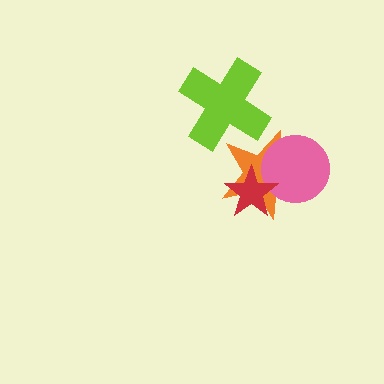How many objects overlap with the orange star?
3 objects overlap with the orange star.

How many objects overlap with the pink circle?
2 objects overlap with the pink circle.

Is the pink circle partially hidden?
Yes, it is partially covered by another shape.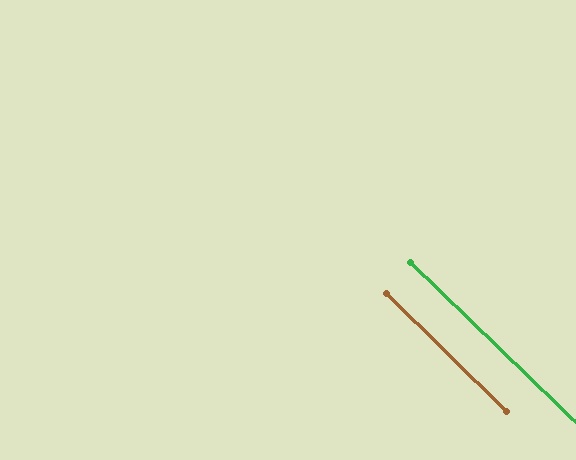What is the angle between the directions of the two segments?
Approximately 0 degrees.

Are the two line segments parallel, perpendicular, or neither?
Parallel — their directions differ by only 0.5°.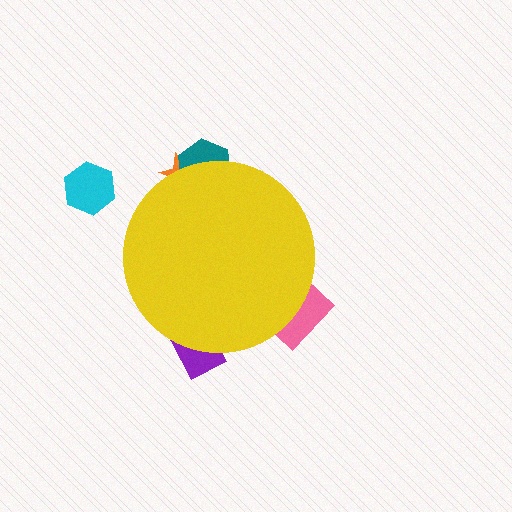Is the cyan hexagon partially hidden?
No, the cyan hexagon is fully visible.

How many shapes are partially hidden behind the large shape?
4 shapes are partially hidden.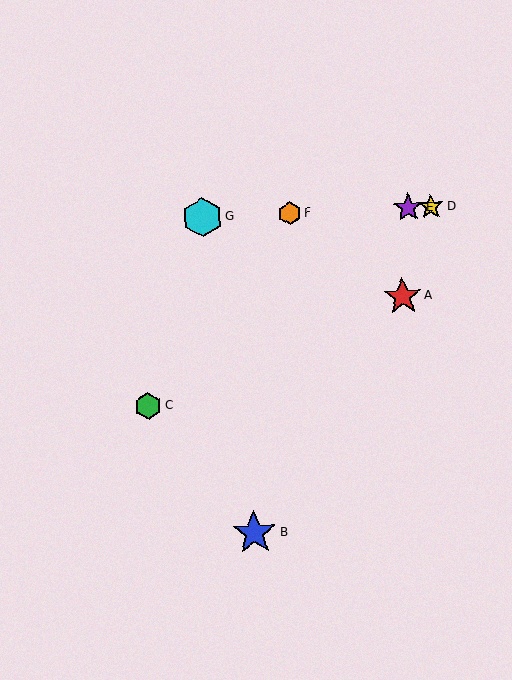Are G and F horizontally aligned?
Yes, both are at y≈217.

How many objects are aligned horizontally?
4 objects (D, E, F, G) are aligned horizontally.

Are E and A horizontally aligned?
No, E is at y≈208 and A is at y≈296.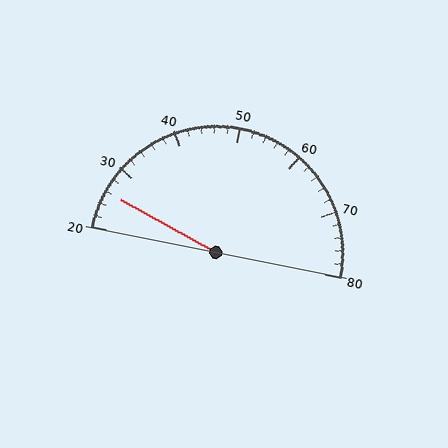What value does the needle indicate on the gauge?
The needle indicates approximately 26.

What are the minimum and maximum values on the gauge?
The gauge ranges from 20 to 80.